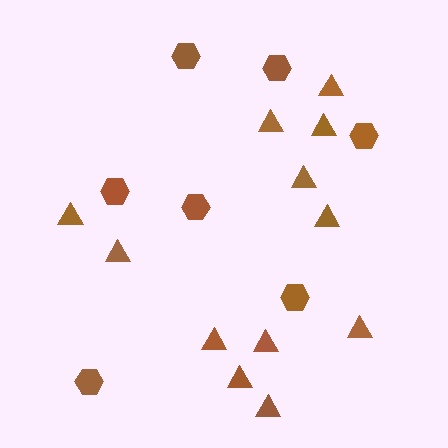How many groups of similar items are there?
There are 2 groups: one group of triangles (12) and one group of hexagons (7).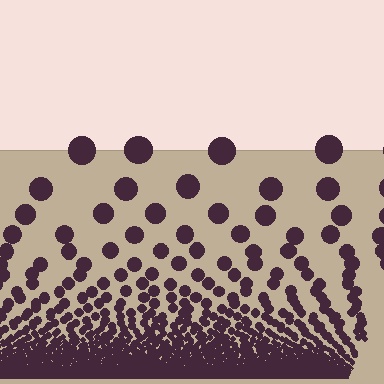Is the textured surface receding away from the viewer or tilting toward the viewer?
The surface appears to tilt toward the viewer. Texture elements get larger and sparser toward the top.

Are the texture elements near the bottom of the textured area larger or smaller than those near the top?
Smaller. The gradient is inverted — elements near the bottom are smaller and denser.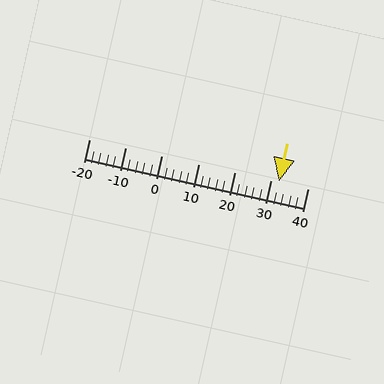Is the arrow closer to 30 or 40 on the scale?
The arrow is closer to 30.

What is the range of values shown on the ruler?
The ruler shows values from -20 to 40.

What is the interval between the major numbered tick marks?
The major tick marks are spaced 10 units apart.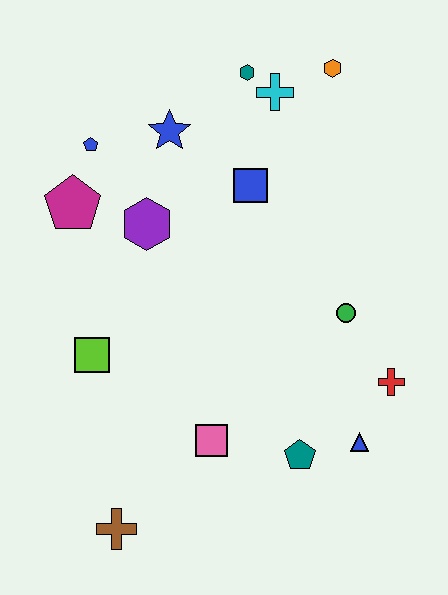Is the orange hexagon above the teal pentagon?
Yes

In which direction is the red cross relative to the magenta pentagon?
The red cross is to the right of the magenta pentagon.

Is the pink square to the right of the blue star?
Yes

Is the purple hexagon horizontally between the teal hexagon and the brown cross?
Yes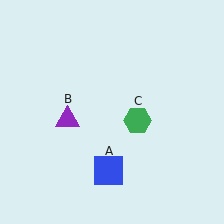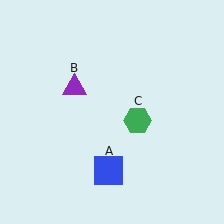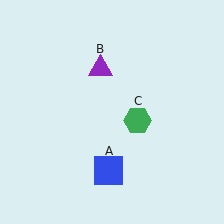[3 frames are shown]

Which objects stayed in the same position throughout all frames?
Blue square (object A) and green hexagon (object C) remained stationary.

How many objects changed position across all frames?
1 object changed position: purple triangle (object B).